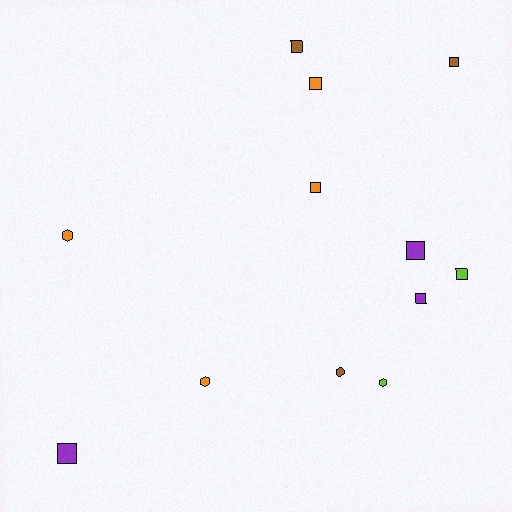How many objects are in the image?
There are 12 objects.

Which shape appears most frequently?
Square, with 8 objects.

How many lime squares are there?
There is 1 lime square.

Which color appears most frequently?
Orange, with 4 objects.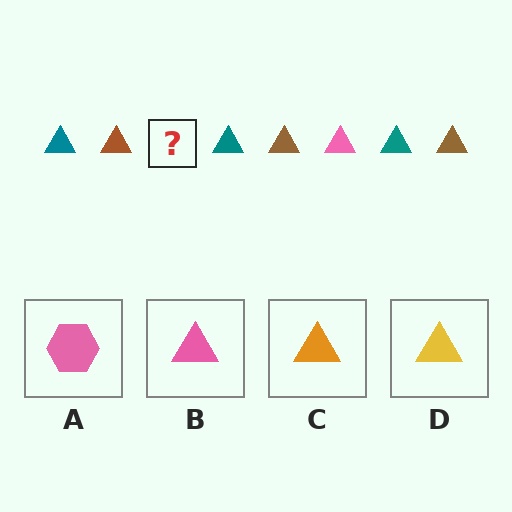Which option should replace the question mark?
Option B.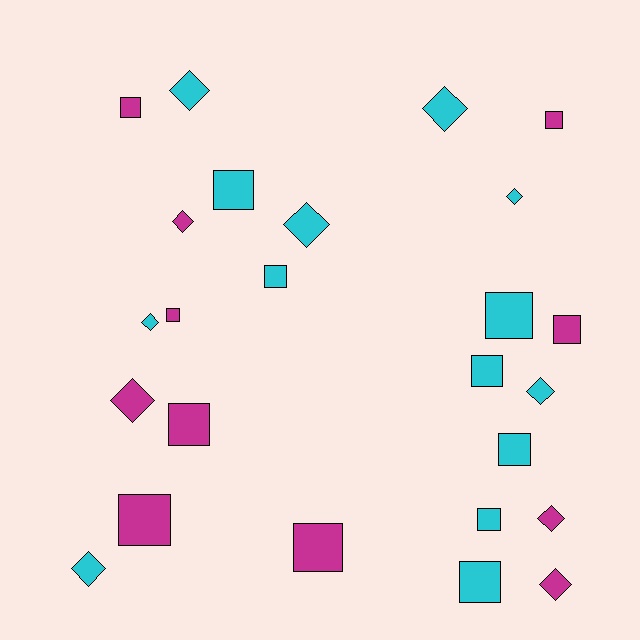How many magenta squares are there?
There are 7 magenta squares.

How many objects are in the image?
There are 25 objects.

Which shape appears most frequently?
Square, with 14 objects.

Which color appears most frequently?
Cyan, with 14 objects.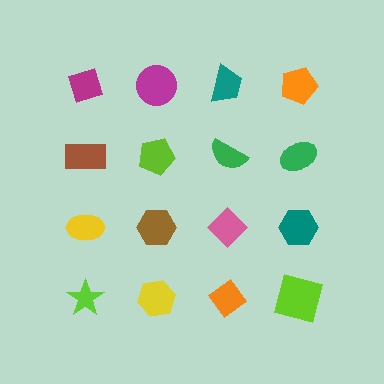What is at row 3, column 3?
A pink diamond.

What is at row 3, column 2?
A brown hexagon.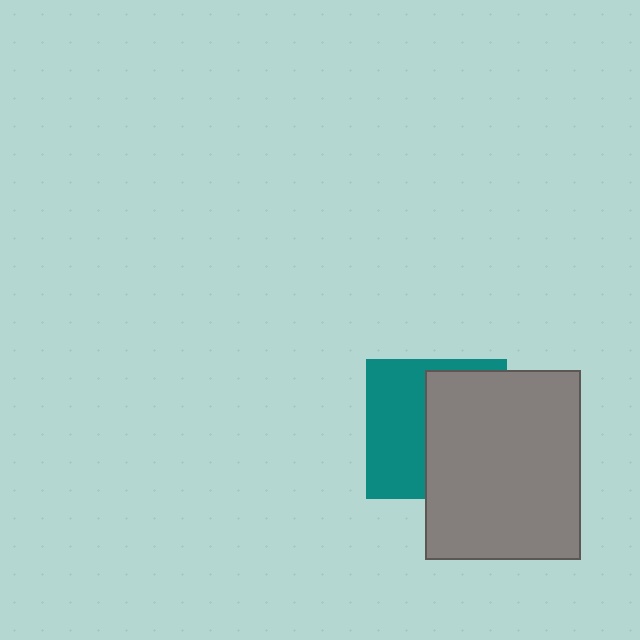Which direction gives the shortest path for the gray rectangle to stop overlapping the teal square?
Moving right gives the shortest separation.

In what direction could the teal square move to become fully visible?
The teal square could move left. That would shift it out from behind the gray rectangle entirely.